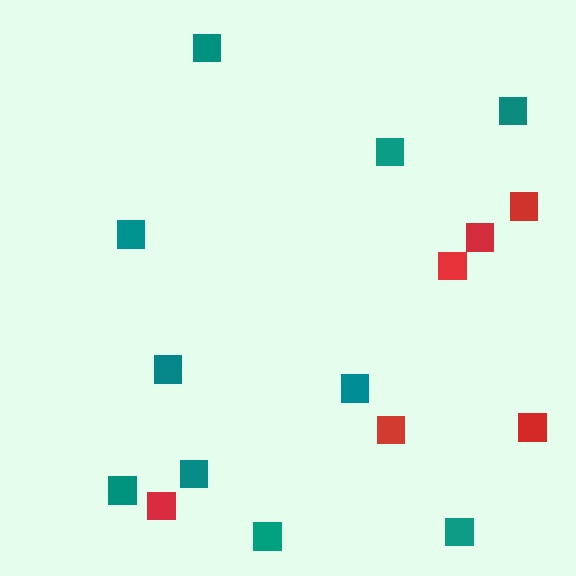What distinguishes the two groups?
There are 2 groups: one group of red squares (6) and one group of teal squares (10).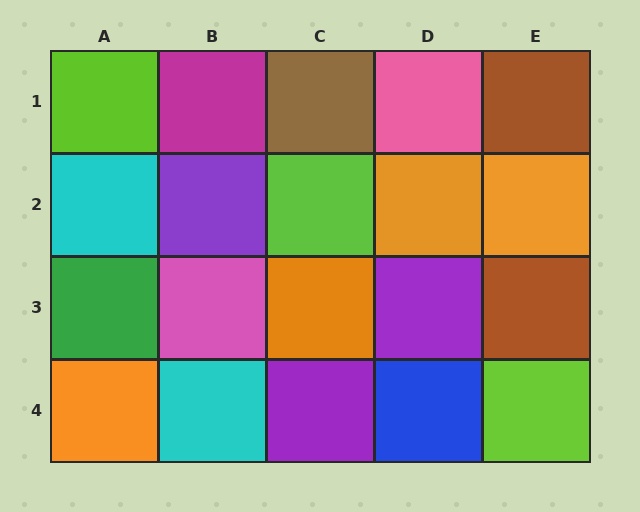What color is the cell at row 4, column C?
Purple.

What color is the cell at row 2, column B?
Purple.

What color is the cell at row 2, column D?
Orange.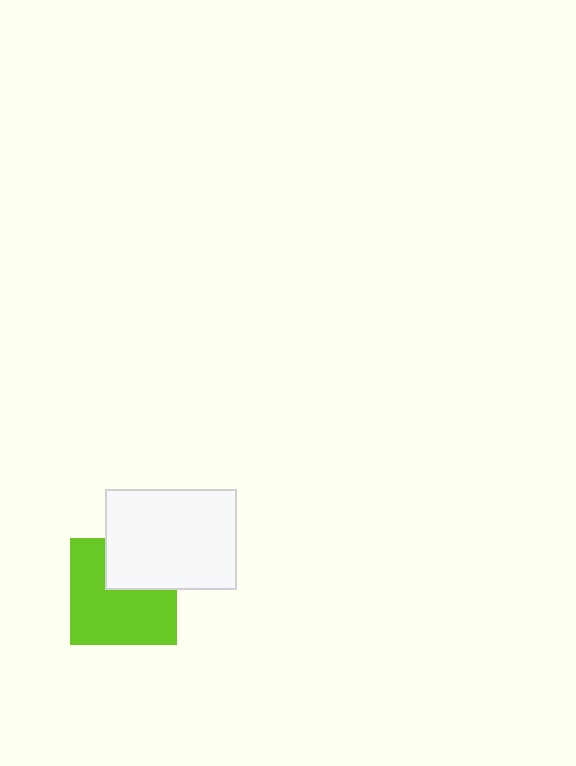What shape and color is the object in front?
The object in front is a white rectangle.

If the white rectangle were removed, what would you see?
You would see the complete lime square.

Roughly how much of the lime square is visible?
Most of it is visible (roughly 68%).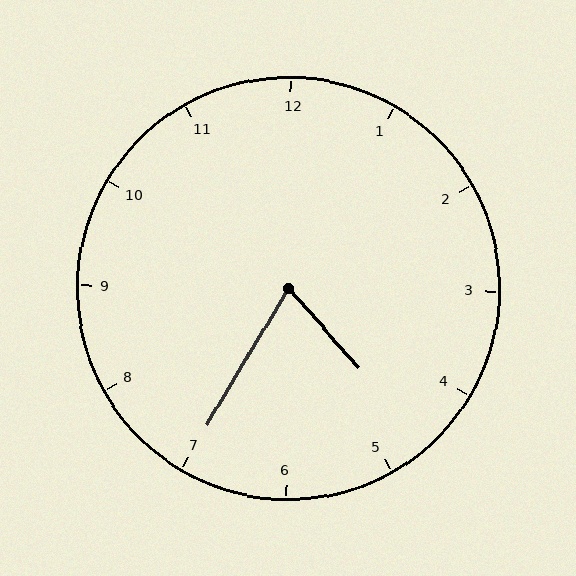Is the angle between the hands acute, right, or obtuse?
It is acute.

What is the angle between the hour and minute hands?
Approximately 72 degrees.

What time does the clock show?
4:35.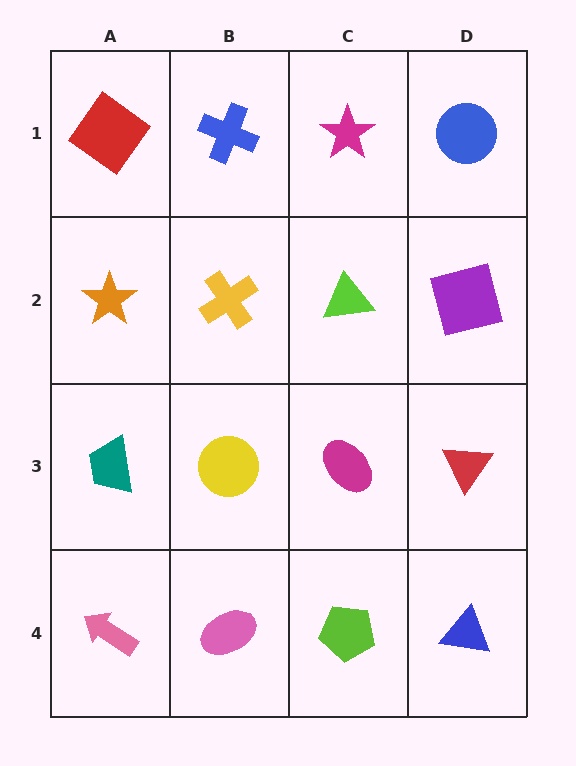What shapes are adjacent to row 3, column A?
An orange star (row 2, column A), a pink arrow (row 4, column A), a yellow circle (row 3, column B).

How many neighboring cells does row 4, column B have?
3.